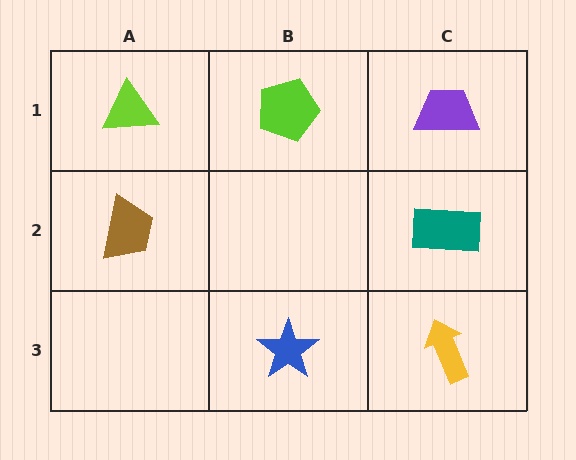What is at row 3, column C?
A yellow arrow.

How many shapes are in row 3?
2 shapes.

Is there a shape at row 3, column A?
No, that cell is empty.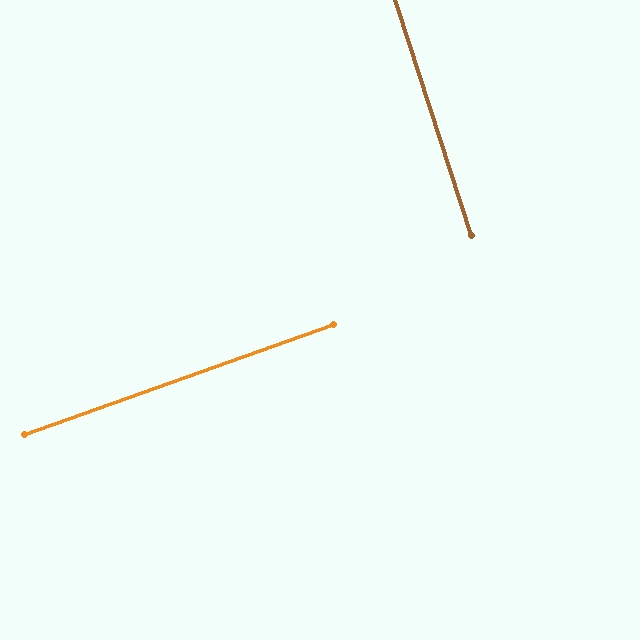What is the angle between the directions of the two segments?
Approximately 88 degrees.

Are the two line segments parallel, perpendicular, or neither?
Perpendicular — they meet at approximately 88°.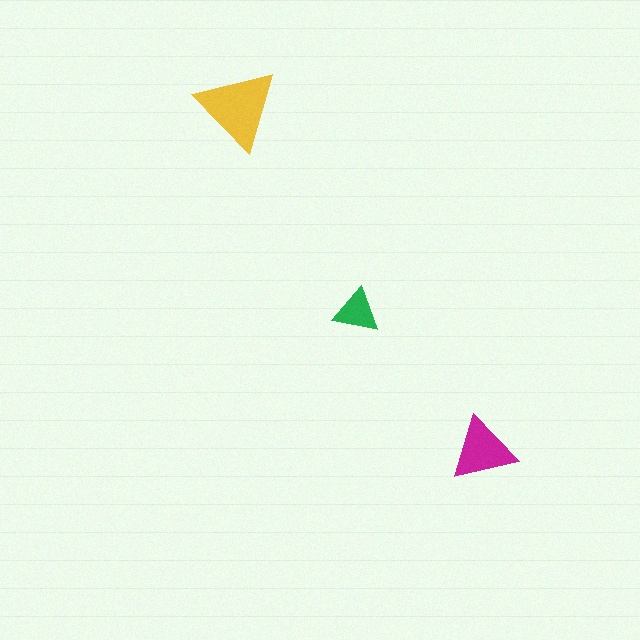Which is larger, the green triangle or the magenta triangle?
The magenta one.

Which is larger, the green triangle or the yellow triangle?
The yellow one.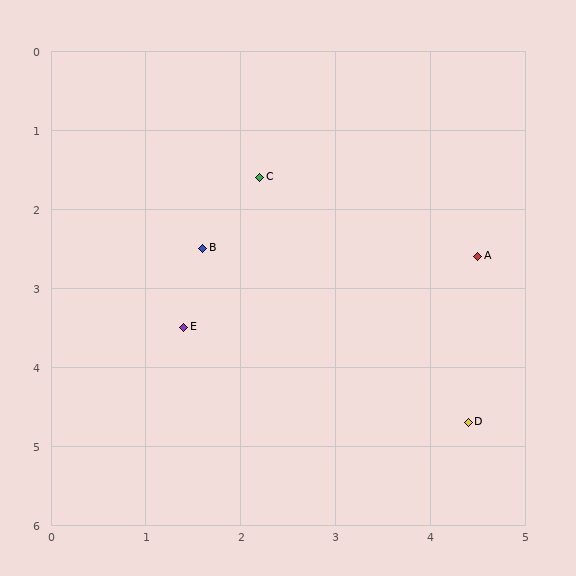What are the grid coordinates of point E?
Point E is at approximately (1.4, 3.5).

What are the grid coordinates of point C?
Point C is at approximately (2.2, 1.6).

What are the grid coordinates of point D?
Point D is at approximately (4.4, 4.7).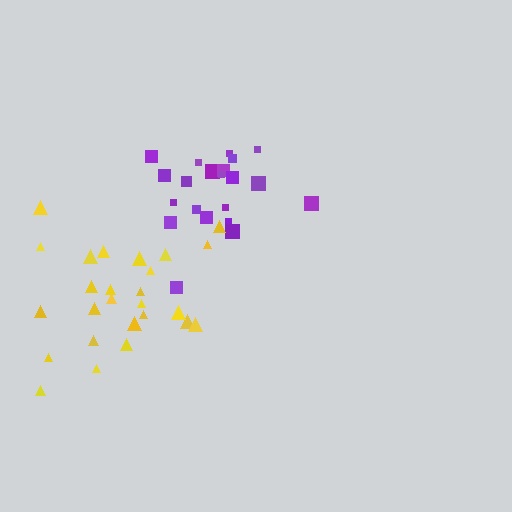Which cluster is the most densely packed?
Purple.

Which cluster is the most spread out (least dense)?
Yellow.